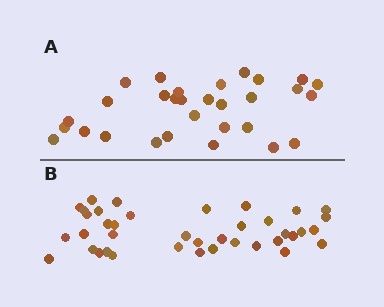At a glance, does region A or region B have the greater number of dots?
Region B (the bottom region) has more dots.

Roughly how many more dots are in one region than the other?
Region B has roughly 8 or so more dots than region A.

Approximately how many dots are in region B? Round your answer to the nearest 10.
About 40 dots. (The exact count is 39, which rounds to 40.)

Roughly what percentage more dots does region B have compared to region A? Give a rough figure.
About 30% more.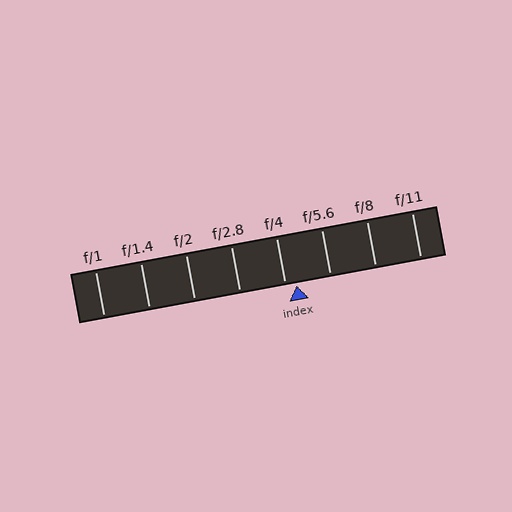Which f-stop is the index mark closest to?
The index mark is closest to f/4.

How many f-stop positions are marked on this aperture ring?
There are 8 f-stop positions marked.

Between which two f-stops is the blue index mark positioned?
The index mark is between f/4 and f/5.6.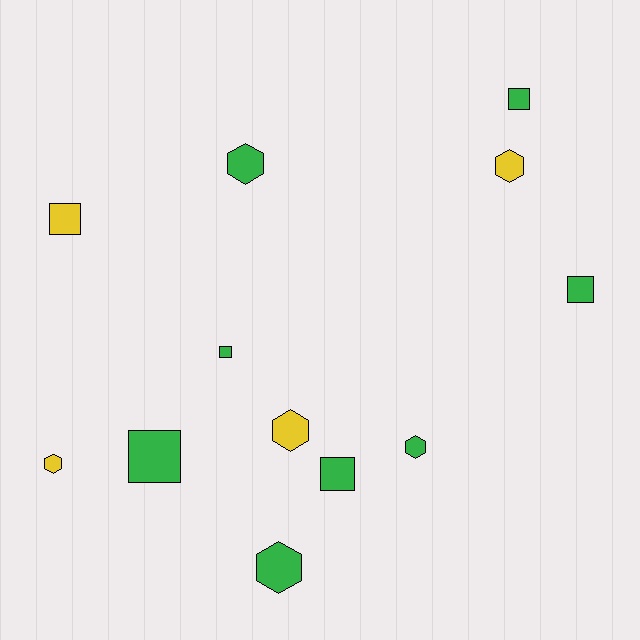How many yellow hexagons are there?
There are 3 yellow hexagons.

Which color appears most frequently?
Green, with 8 objects.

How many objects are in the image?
There are 12 objects.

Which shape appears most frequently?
Hexagon, with 6 objects.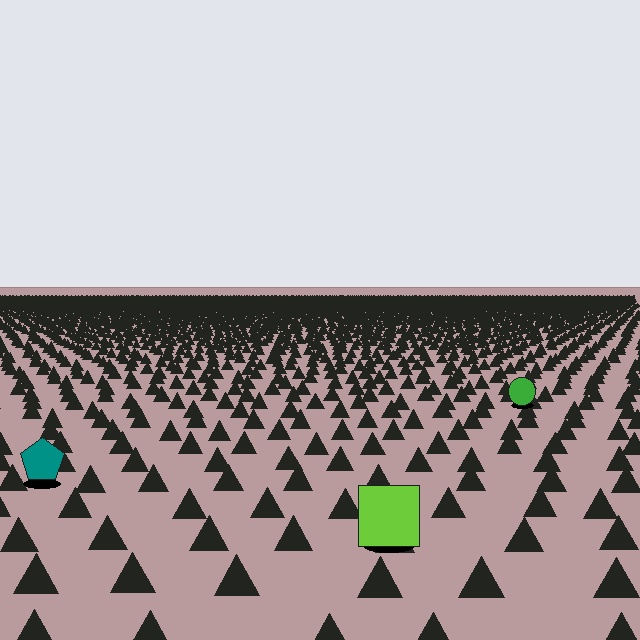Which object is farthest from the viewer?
The green circle is farthest from the viewer. It appears smaller and the ground texture around it is denser.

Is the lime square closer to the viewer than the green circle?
Yes. The lime square is closer — you can tell from the texture gradient: the ground texture is coarser near it.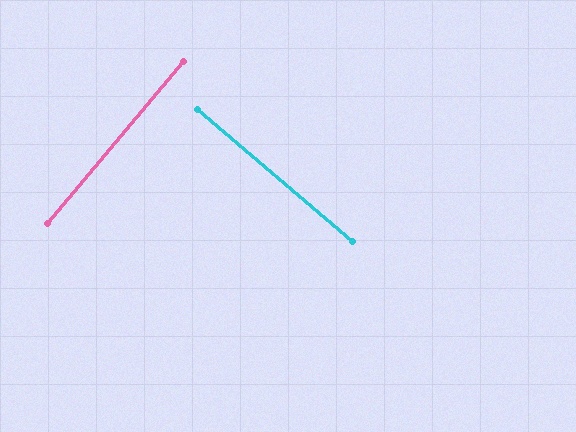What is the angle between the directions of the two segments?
Approximately 90 degrees.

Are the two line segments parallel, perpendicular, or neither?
Perpendicular — they meet at approximately 90°.